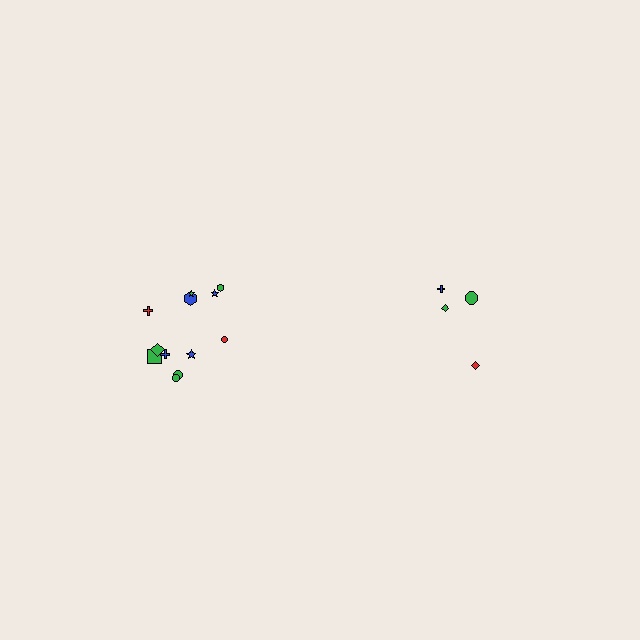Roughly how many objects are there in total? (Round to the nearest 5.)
Roughly 15 objects in total.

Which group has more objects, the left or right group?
The left group.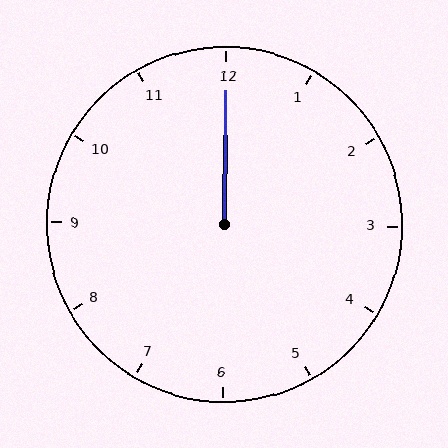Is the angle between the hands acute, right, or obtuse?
It is acute.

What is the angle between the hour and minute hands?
Approximately 0 degrees.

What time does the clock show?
12:00.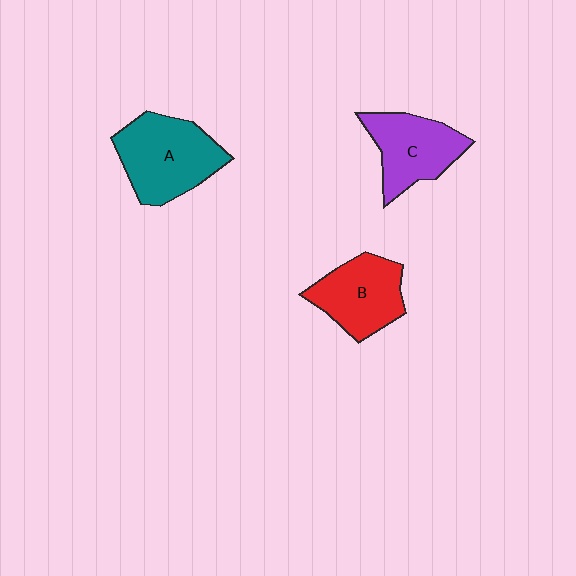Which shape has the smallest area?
Shape C (purple).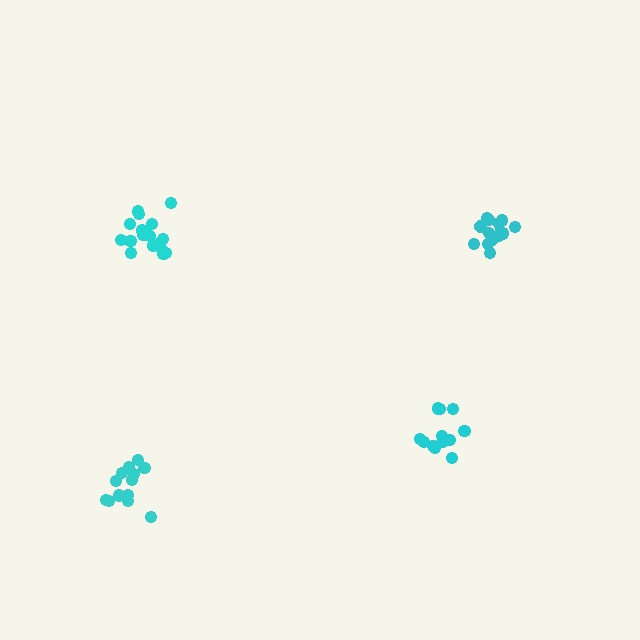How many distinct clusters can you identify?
There are 4 distinct clusters.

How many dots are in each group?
Group 1: 12 dots, Group 2: 14 dots, Group 3: 13 dots, Group 4: 18 dots (57 total).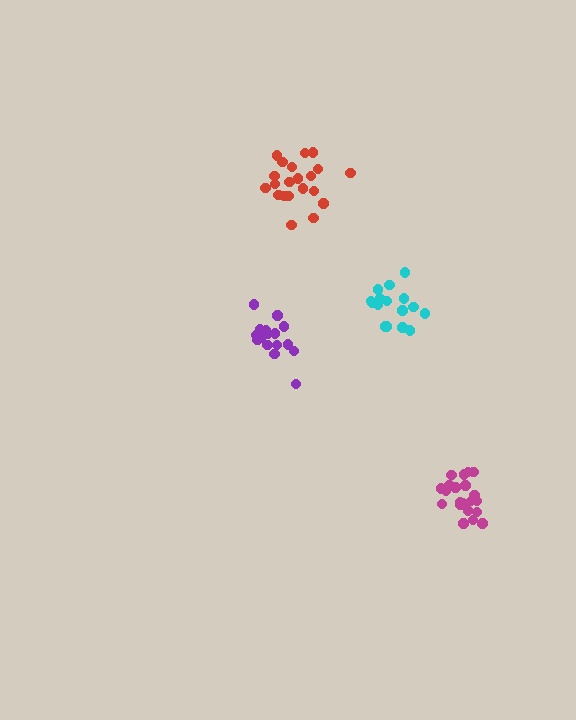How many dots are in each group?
Group 1: 21 dots, Group 2: 16 dots, Group 3: 16 dots, Group 4: 21 dots (74 total).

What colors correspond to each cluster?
The clusters are colored: red, cyan, purple, magenta.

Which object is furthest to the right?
The magenta cluster is rightmost.